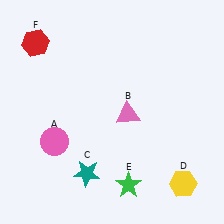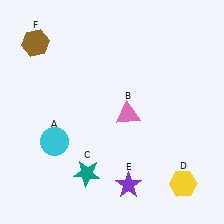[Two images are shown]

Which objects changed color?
A changed from pink to cyan. E changed from green to purple. F changed from red to brown.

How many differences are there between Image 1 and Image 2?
There are 3 differences between the two images.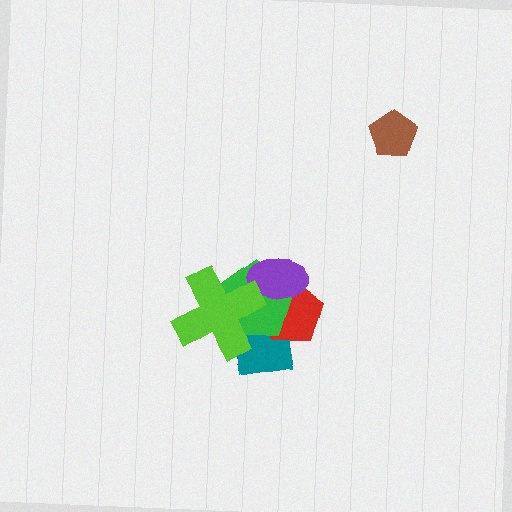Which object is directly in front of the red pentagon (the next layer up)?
The green pentagon is directly in front of the red pentagon.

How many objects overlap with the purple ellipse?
4 objects overlap with the purple ellipse.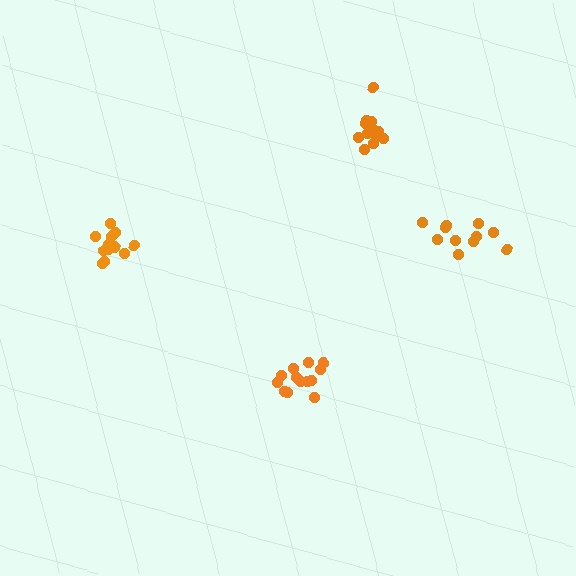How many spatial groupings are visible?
There are 4 spatial groupings.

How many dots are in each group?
Group 1: 13 dots, Group 2: 14 dots, Group 3: 14 dots, Group 4: 11 dots (52 total).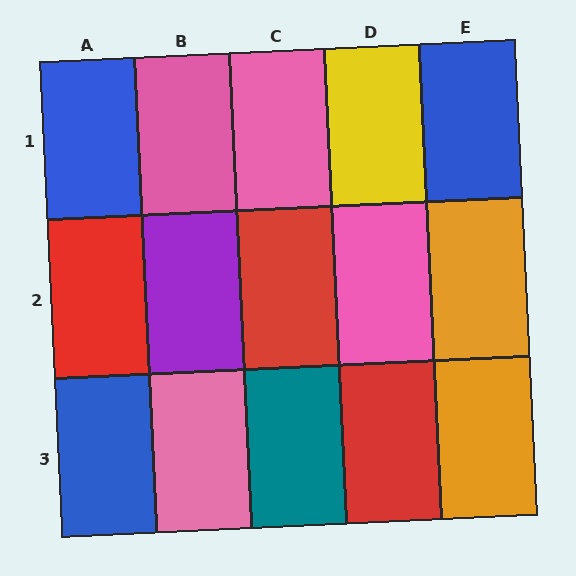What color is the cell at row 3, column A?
Blue.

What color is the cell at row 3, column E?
Orange.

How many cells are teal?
1 cell is teal.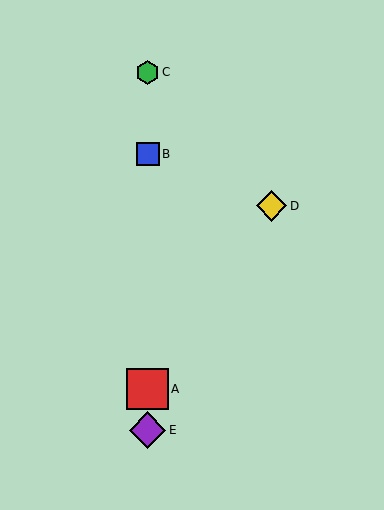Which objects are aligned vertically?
Objects A, B, C, E are aligned vertically.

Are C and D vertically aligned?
No, C is at x≈148 and D is at x≈272.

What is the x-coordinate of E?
Object E is at x≈148.